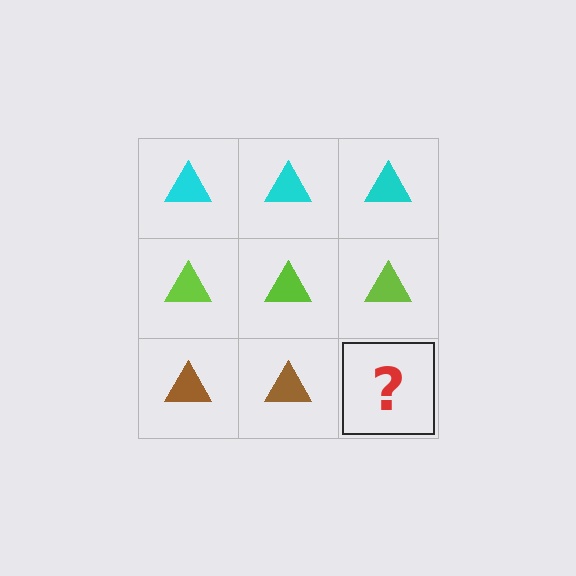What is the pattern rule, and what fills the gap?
The rule is that each row has a consistent color. The gap should be filled with a brown triangle.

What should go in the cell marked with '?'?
The missing cell should contain a brown triangle.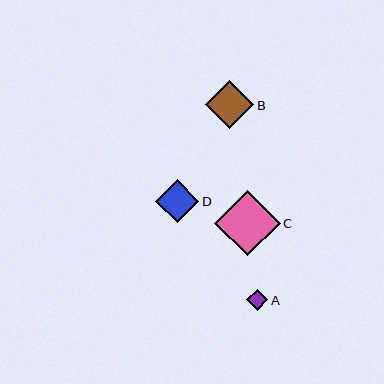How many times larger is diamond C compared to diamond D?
Diamond C is approximately 1.5 times the size of diamond D.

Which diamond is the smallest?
Diamond A is the smallest with a size of approximately 21 pixels.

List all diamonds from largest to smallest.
From largest to smallest: C, B, D, A.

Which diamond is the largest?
Diamond C is the largest with a size of approximately 65 pixels.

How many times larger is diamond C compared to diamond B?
Diamond C is approximately 1.4 times the size of diamond B.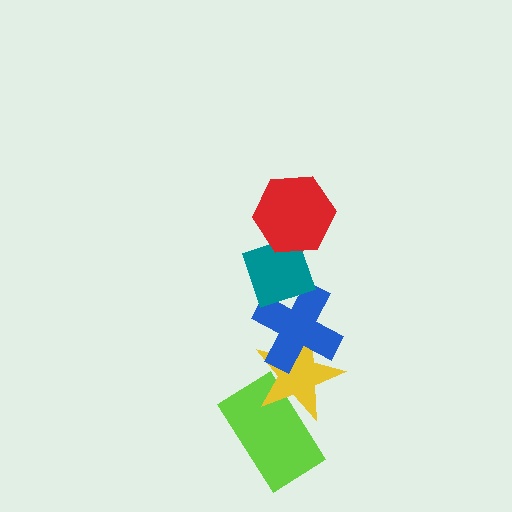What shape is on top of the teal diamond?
The red hexagon is on top of the teal diamond.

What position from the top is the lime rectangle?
The lime rectangle is 5th from the top.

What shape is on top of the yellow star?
The blue cross is on top of the yellow star.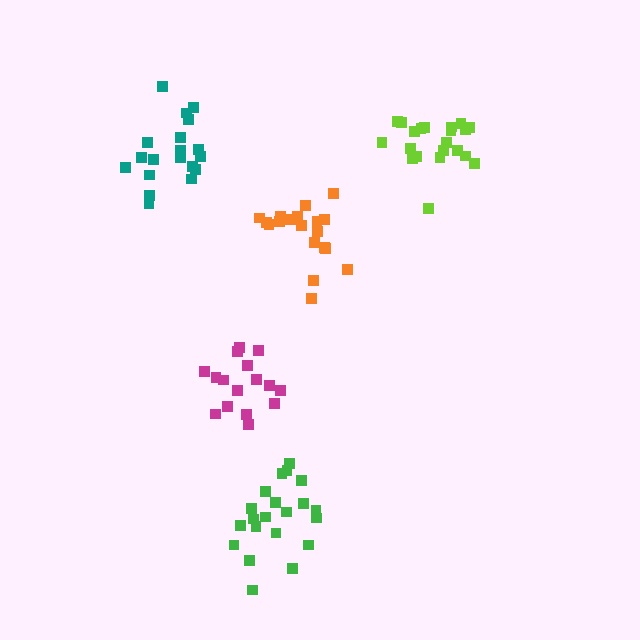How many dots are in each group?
Group 1: 16 dots, Group 2: 21 dots, Group 3: 21 dots, Group 4: 19 dots, Group 5: 20 dots (97 total).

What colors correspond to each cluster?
The clusters are colored: magenta, green, lime, teal, orange.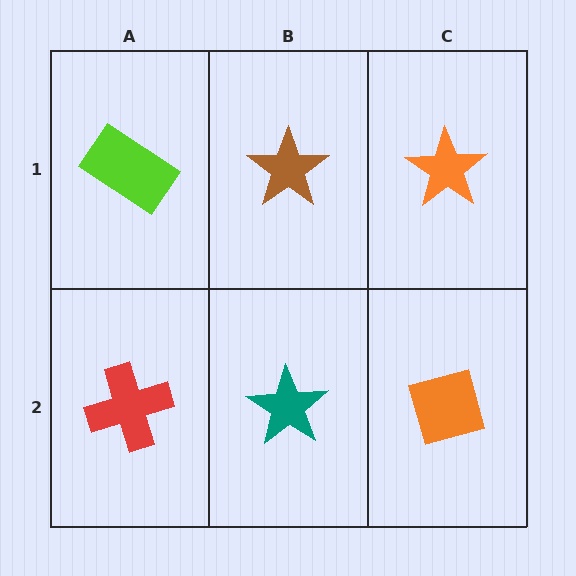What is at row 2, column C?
An orange diamond.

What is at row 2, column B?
A teal star.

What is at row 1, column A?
A lime rectangle.